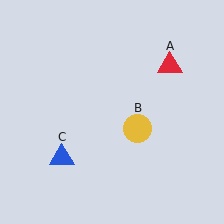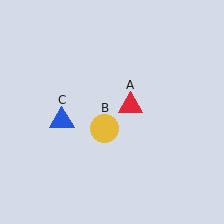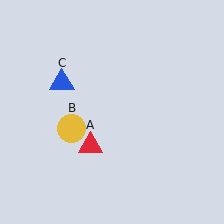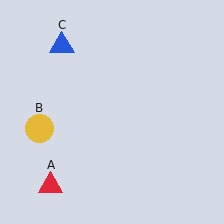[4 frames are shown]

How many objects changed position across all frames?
3 objects changed position: red triangle (object A), yellow circle (object B), blue triangle (object C).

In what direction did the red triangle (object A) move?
The red triangle (object A) moved down and to the left.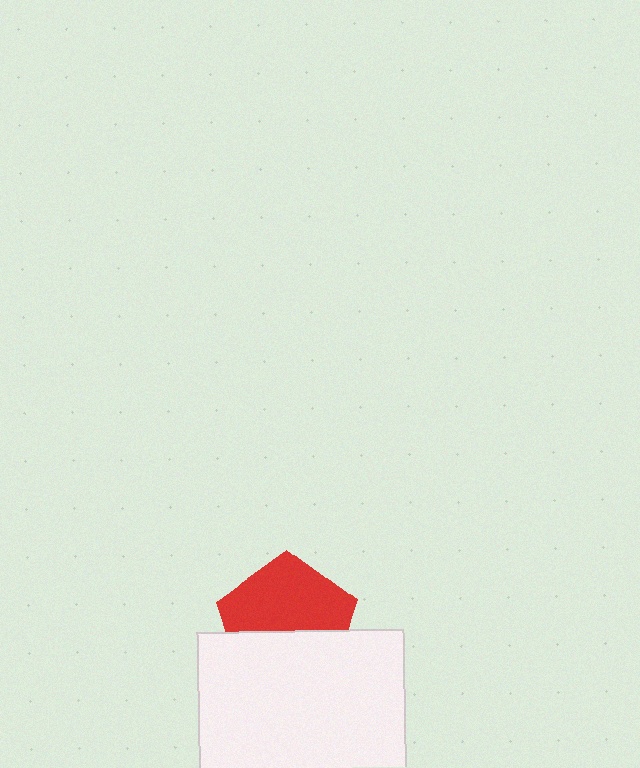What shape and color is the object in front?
The object in front is a white rectangle.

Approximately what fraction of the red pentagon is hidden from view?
Roughly 43% of the red pentagon is hidden behind the white rectangle.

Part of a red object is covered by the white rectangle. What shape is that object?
It is a pentagon.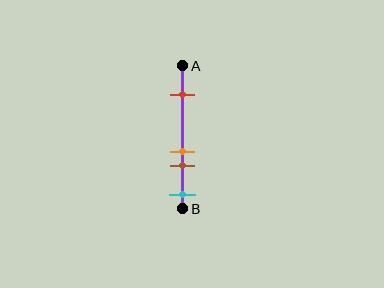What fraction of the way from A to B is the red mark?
The red mark is approximately 20% (0.2) of the way from A to B.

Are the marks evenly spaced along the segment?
No, the marks are not evenly spaced.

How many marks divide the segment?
There are 4 marks dividing the segment.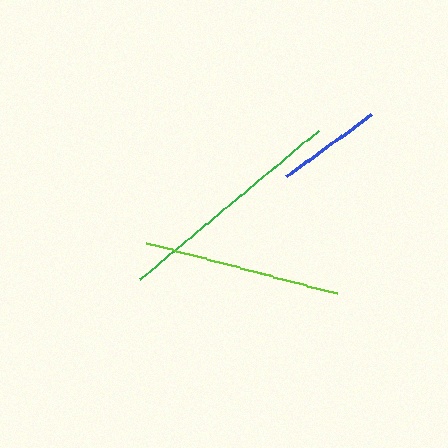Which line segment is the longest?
The green line is the longest at approximately 232 pixels.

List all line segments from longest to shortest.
From longest to shortest: green, lime, blue.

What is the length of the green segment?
The green segment is approximately 232 pixels long.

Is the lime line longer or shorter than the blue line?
The lime line is longer than the blue line.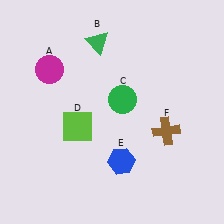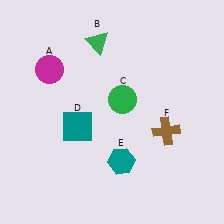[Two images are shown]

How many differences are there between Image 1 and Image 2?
There are 2 differences between the two images.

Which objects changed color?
D changed from lime to teal. E changed from blue to teal.